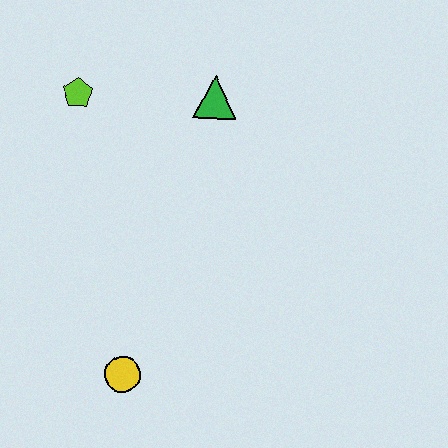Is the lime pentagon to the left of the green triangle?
Yes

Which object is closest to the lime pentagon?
The green triangle is closest to the lime pentagon.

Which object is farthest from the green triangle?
The yellow circle is farthest from the green triangle.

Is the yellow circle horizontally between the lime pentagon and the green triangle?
Yes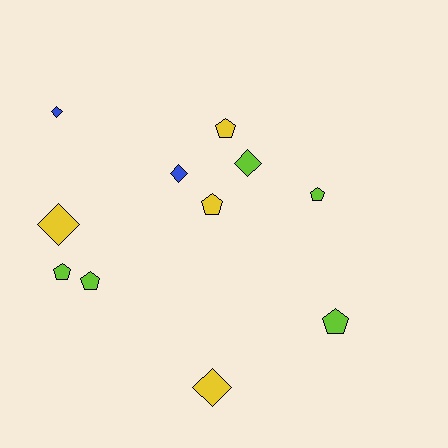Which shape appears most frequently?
Pentagon, with 6 objects.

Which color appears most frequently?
Lime, with 5 objects.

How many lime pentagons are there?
There are 4 lime pentagons.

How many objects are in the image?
There are 11 objects.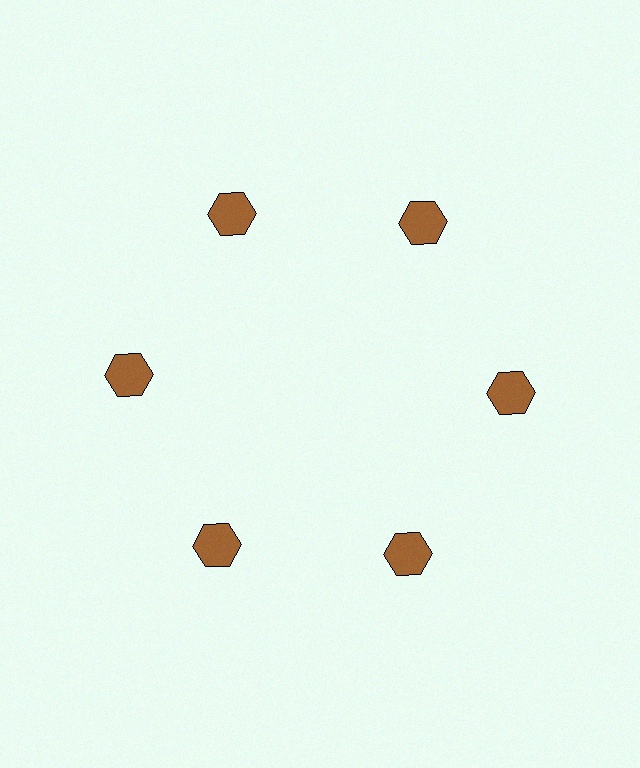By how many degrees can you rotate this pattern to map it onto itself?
The pattern maps onto itself every 60 degrees of rotation.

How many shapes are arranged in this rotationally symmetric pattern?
There are 6 shapes, arranged in 6 groups of 1.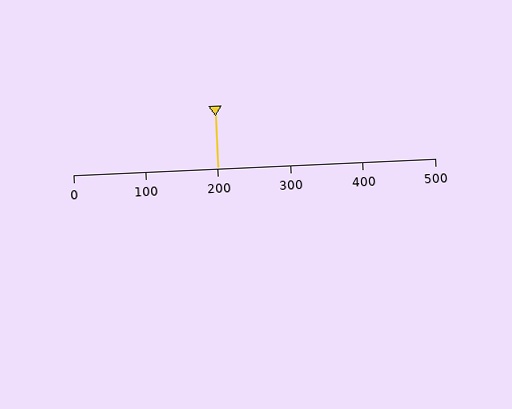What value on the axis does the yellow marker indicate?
The marker indicates approximately 200.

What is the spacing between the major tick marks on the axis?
The major ticks are spaced 100 apart.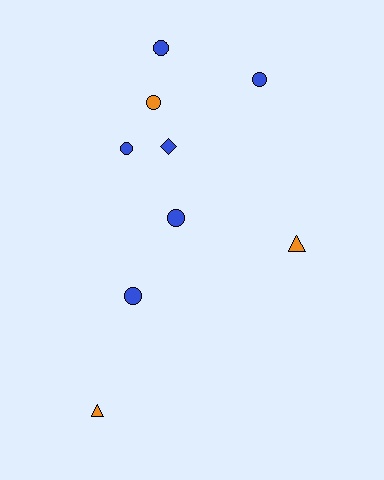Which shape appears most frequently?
Circle, with 6 objects.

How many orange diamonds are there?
There are no orange diamonds.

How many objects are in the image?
There are 9 objects.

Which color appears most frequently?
Blue, with 6 objects.